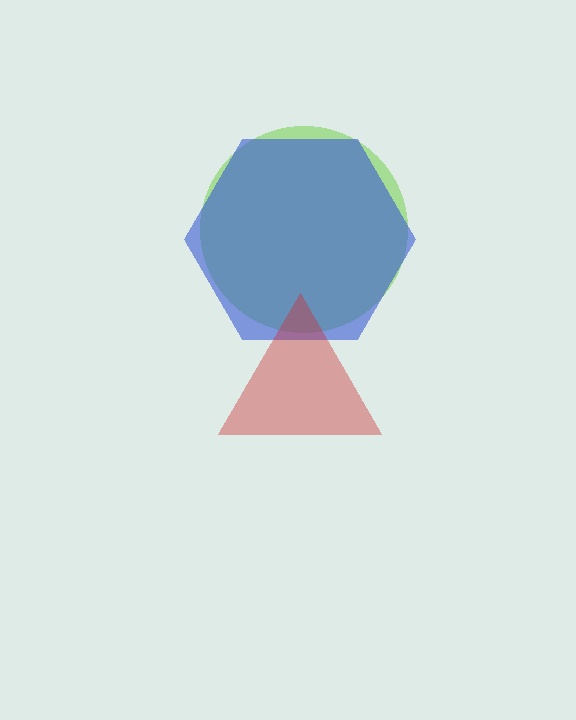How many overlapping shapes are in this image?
There are 3 overlapping shapes in the image.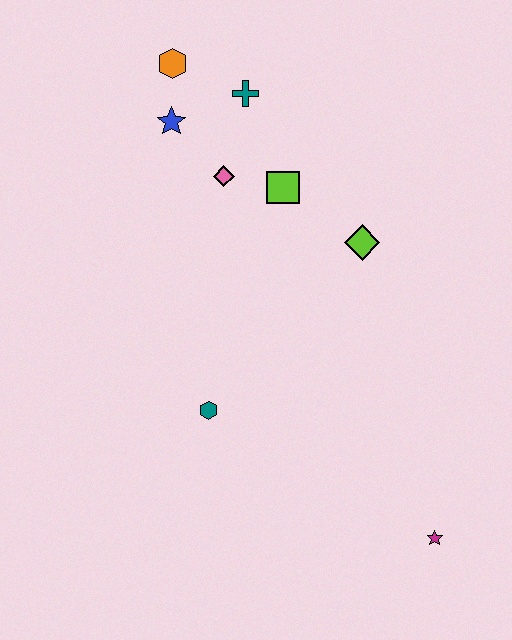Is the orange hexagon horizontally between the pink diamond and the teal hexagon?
No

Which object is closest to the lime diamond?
The lime square is closest to the lime diamond.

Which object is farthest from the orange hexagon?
The magenta star is farthest from the orange hexagon.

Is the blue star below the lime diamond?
No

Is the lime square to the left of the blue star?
No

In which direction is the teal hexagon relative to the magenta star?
The teal hexagon is to the left of the magenta star.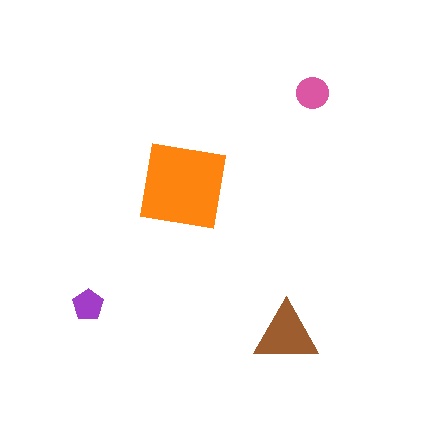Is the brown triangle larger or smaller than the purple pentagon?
Larger.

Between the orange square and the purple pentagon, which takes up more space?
The orange square.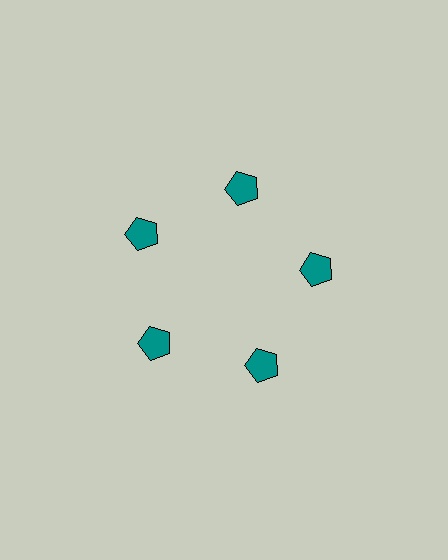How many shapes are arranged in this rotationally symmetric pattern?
There are 5 shapes, arranged in 5 groups of 1.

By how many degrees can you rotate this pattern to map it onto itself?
The pattern maps onto itself every 72 degrees of rotation.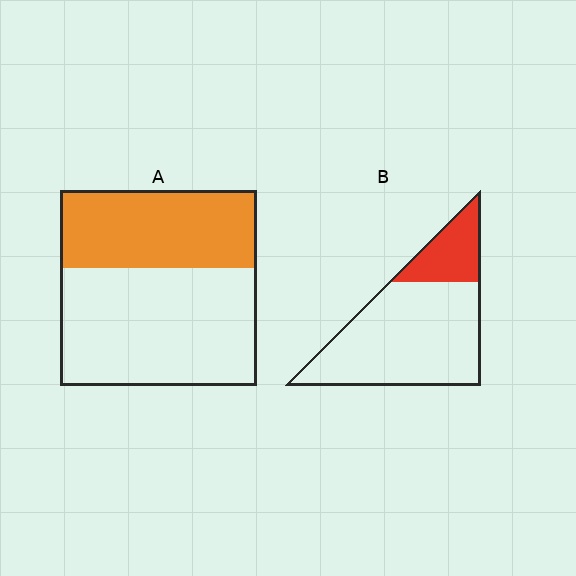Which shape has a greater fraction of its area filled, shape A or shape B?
Shape A.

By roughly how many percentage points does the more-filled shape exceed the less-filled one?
By roughly 20 percentage points (A over B).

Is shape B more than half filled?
No.